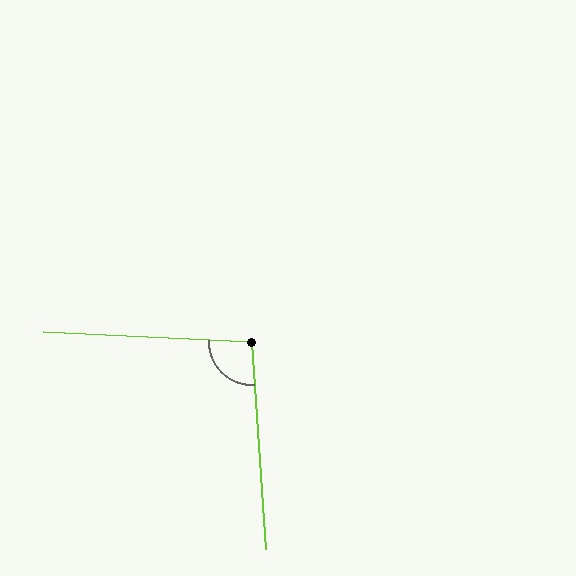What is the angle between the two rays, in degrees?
Approximately 96 degrees.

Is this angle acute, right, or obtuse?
It is obtuse.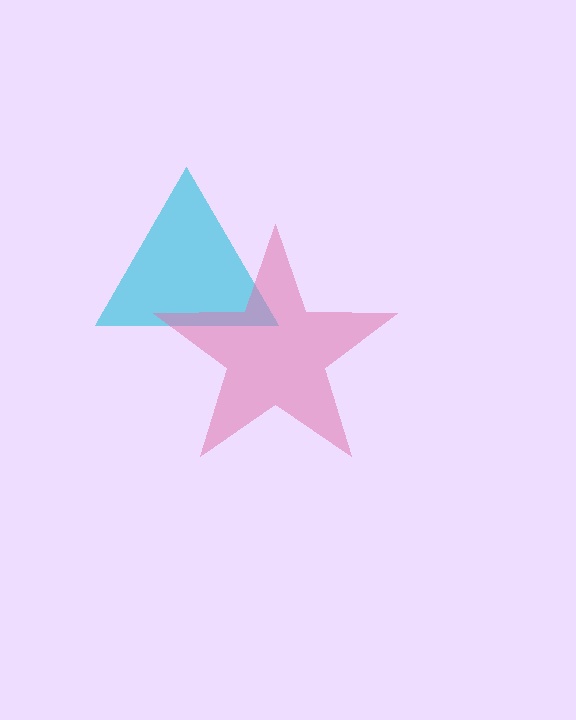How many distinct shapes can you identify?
There are 2 distinct shapes: a cyan triangle, a pink star.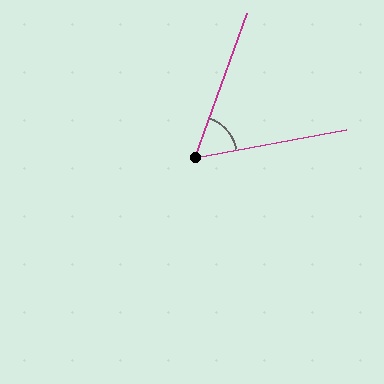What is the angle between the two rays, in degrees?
Approximately 60 degrees.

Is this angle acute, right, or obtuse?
It is acute.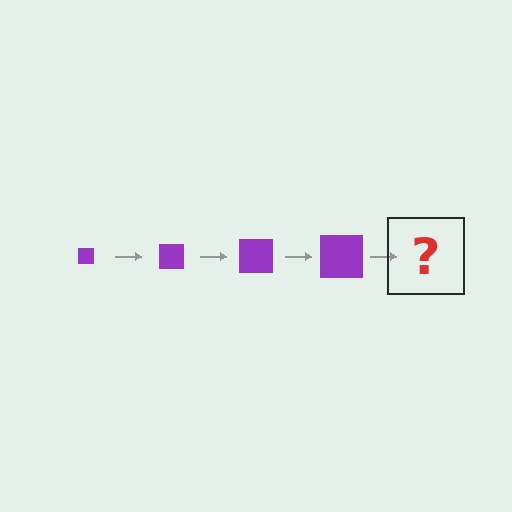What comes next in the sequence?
The next element should be a purple square, larger than the previous one.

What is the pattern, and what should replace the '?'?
The pattern is that the square gets progressively larger each step. The '?' should be a purple square, larger than the previous one.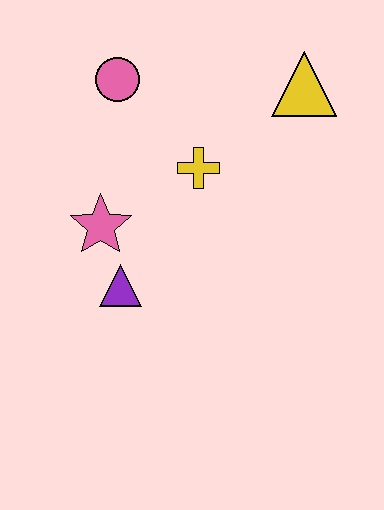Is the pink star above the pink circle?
No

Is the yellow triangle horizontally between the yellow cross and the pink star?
No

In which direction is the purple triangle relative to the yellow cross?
The purple triangle is below the yellow cross.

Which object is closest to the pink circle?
The yellow cross is closest to the pink circle.